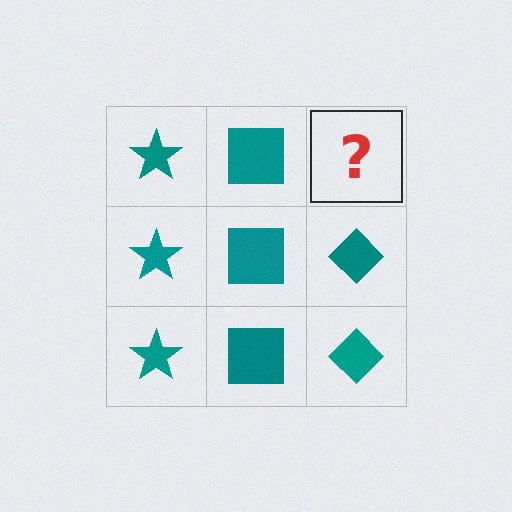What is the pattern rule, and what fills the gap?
The rule is that each column has a consistent shape. The gap should be filled with a teal diamond.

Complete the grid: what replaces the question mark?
The question mark should be replaced with a teal diamond.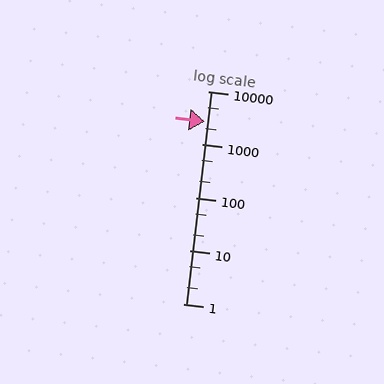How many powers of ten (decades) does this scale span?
The scale spans 4 decades, from 1 to 10000.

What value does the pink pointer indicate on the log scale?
The pointer indicates approximately 2700.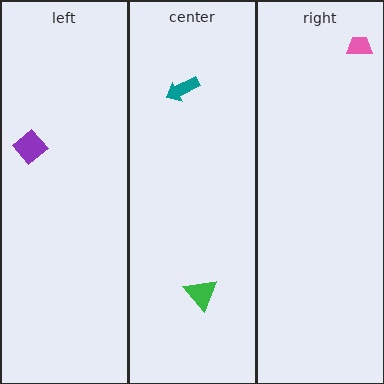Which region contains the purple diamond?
The left region.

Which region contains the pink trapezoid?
The right region.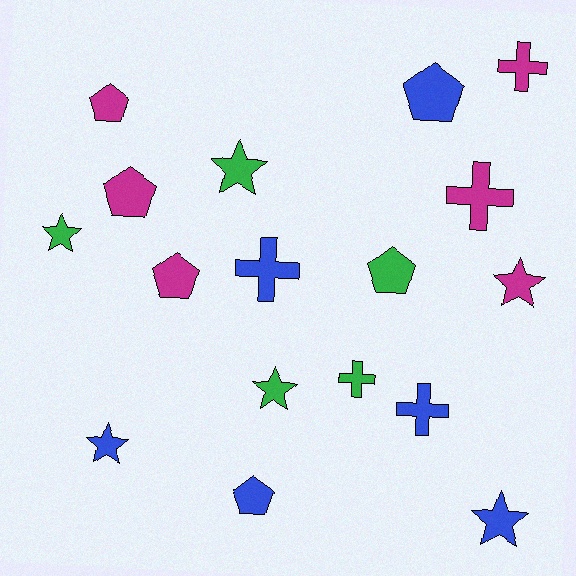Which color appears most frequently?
Magenta, with 6 objects.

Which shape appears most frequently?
Pentagon, with 6 objects.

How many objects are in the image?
There are 17 objects.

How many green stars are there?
There are 3 green stars.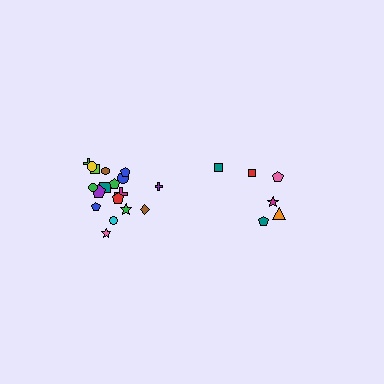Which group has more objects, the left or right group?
The left group.